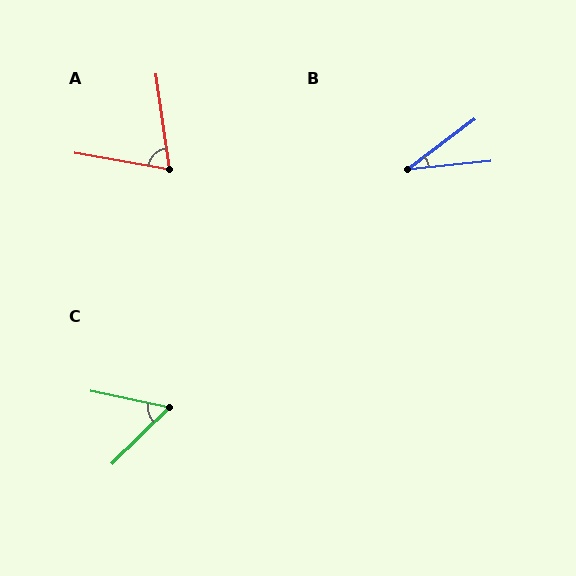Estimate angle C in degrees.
Approximately 56 degrees.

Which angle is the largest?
A, at approximately 72 degrees.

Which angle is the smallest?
B, at approximately 31 degrees.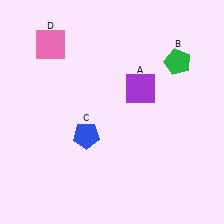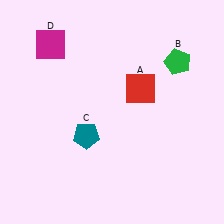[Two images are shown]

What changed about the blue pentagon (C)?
In Image 1, C is blue. In Image 2, it changed to teal.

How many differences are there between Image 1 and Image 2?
There are 3 differences between the two images.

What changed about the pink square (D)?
In Image 1, D is pink. In Image 2, it changed to magenta.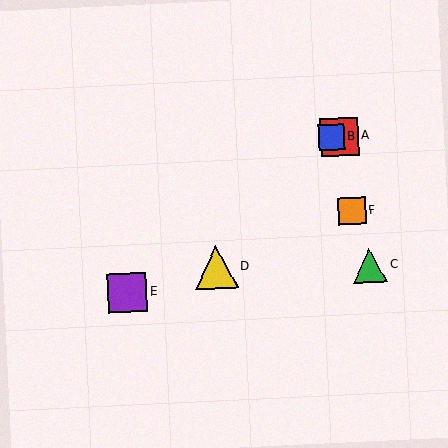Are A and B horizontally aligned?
Yes, both are at y≈137.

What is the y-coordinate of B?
Object B is at y≈137.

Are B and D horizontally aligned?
No, B is at y≈137 and D is at y≈267.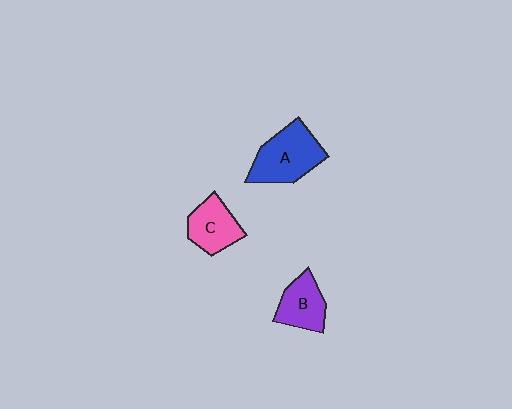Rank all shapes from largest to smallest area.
From largest to smallest: A (blue), C (pink), B (purple).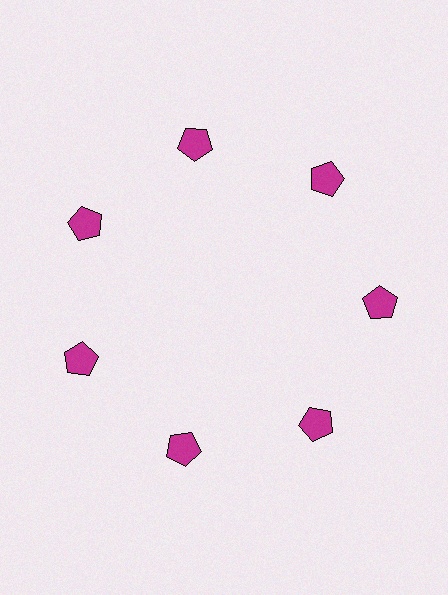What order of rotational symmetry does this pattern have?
This pattern has 7-fold rotational symmetry.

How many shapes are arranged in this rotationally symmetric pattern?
There are 7 shapes, arranged in 7 groups of 1.